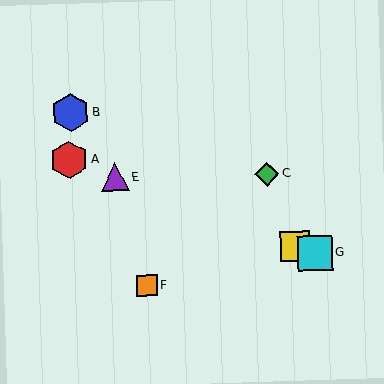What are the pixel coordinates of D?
Object D is at (295, 246).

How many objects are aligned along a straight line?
4 objects (A, D, E, G) are aligned along a straight line.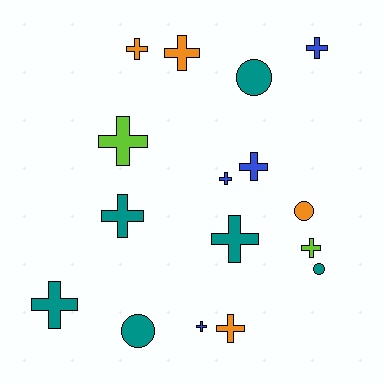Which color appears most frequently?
Teal, with 6 objects.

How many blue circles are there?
There are no blue circles.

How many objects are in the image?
There are 16 objects.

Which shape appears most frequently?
Cross, with 12 objects.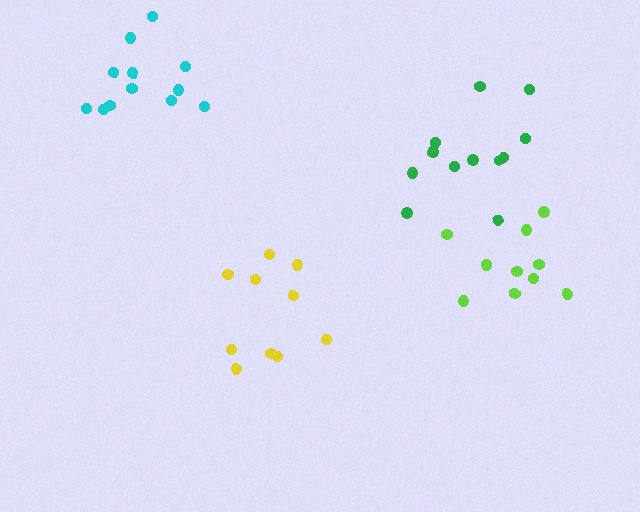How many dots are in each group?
Group 1: 10 dots, Group 2: 12 dots, Group 3: 11 dots, Group 4: 12 dots (45 total).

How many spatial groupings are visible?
There are 4 spatial groupings.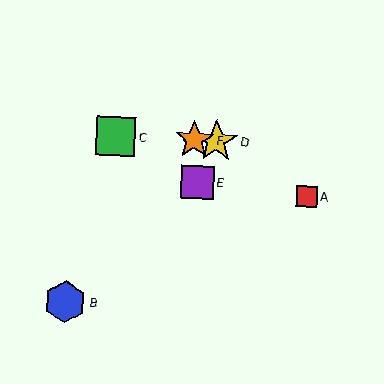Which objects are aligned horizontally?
Objects C, D, F are aligned horizontally.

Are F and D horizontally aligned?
Yes, both are at y≈140.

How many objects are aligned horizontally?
3 objects (C, D, F) are aligned horizontally.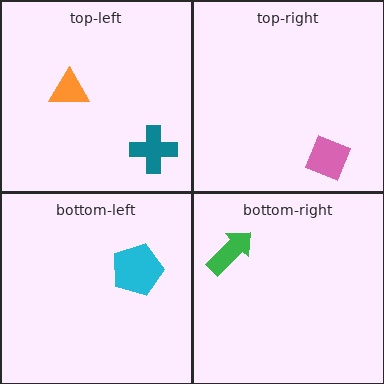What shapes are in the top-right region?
The pink diamond.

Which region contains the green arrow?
The bottom-right region.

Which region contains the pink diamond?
The top-right region.